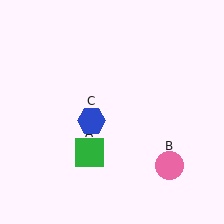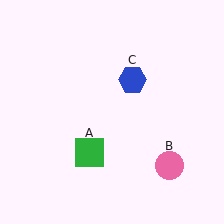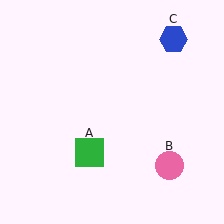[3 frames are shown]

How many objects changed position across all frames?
1 object changed position: blue hexagon (object C).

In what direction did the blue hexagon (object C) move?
The blue hexagon (object C) moved up and to the right.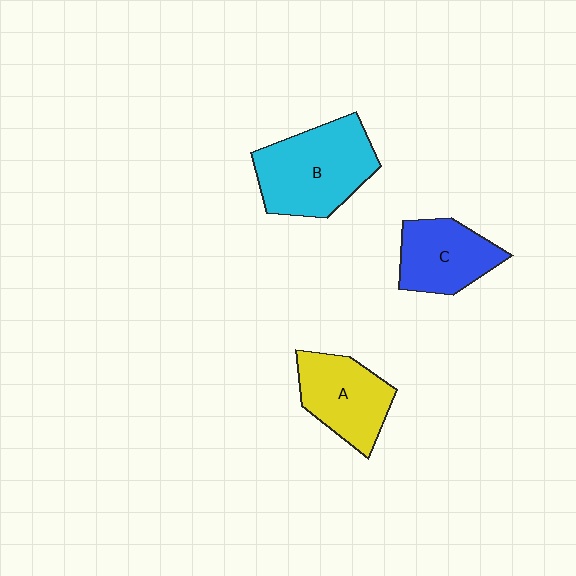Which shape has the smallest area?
Shape C (blue).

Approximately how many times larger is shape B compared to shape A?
Approximately 1.4 times.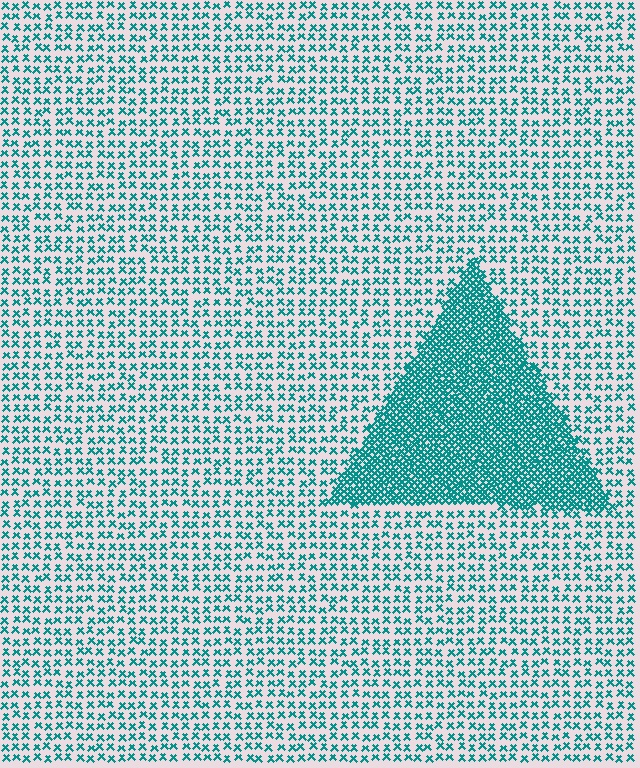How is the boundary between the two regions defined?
The boundary is defined by a change in element density (approximately 3.0x ratio). All elements are the same color, size, and shape.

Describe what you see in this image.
The image contains small teal elements arranged at two different densities. A triangle-shaped region is visible where the elements are more densely packed than the surrounding area.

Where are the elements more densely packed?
The elements are more densely packed inside the triangle boundary.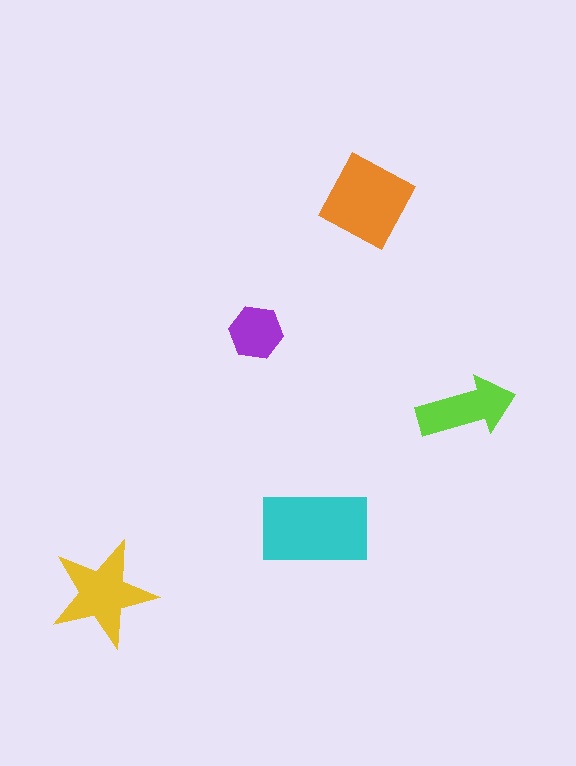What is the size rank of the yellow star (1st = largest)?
3rd.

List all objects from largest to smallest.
The cyan rectangle, the orange square, the yellow star, the lime arrow, the purple hexagon.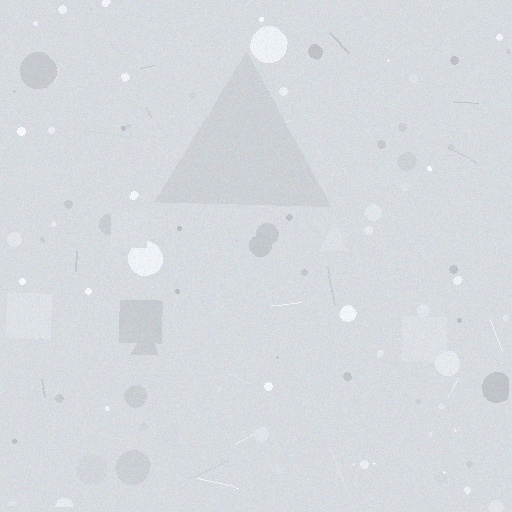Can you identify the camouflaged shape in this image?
The camouflaged shape is a triangle.